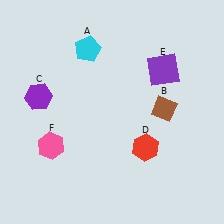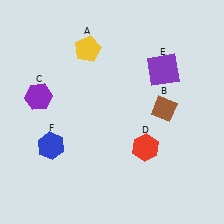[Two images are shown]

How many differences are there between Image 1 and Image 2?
There are 2 differences between the two images.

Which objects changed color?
A changed from cyan to yellow. F changed from pink to blue.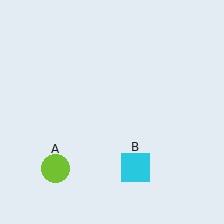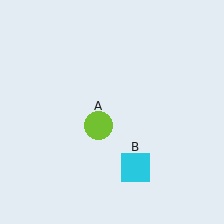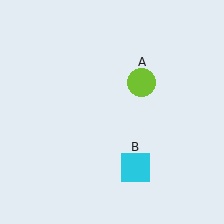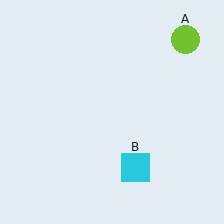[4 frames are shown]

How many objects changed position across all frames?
1 object changed position: lime circle (object A).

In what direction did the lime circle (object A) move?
The lime circle (object A) moved up and to the right.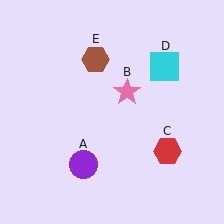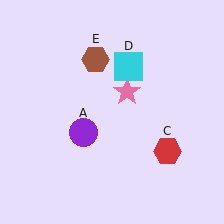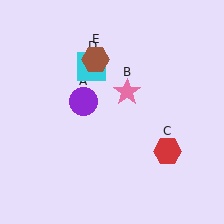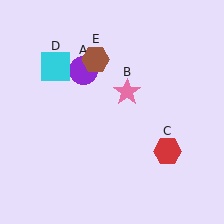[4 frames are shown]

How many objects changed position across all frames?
2 objects changed position: purple circle (object A), cyan square (object D).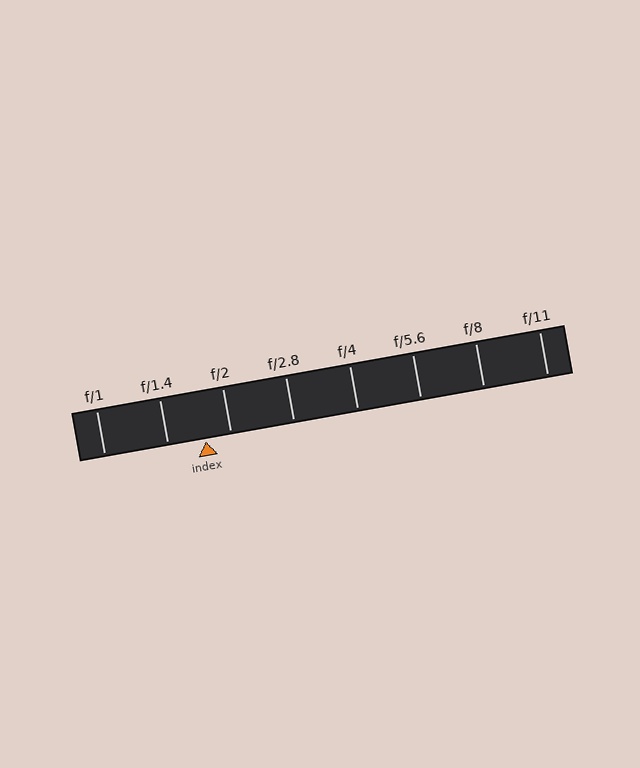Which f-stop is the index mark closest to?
The index mark is closest to f/2.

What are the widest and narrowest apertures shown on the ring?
The widest aperture shown is f/1 and the narrowest is f/11.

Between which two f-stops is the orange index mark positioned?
The index mark is between f/1.4 and f/2.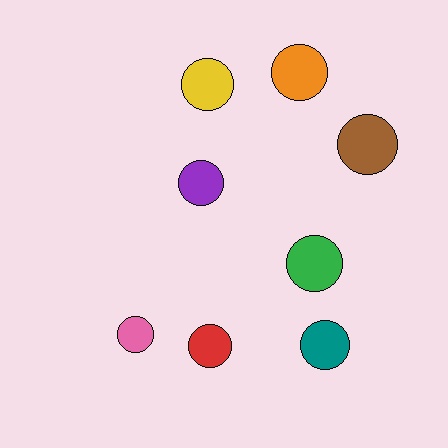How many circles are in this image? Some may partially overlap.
There are 8 circles.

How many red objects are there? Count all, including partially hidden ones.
There is 1 red object.